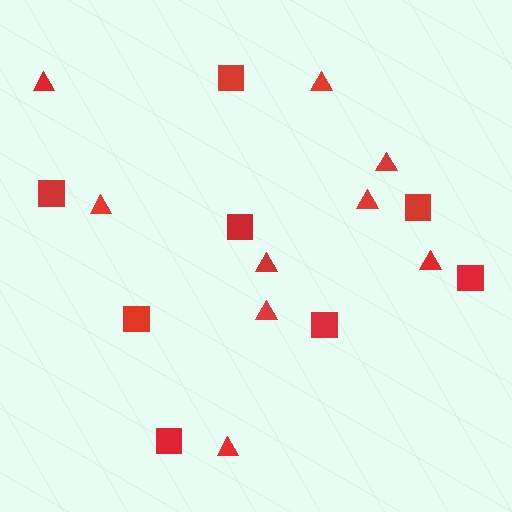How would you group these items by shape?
There are 2 groups: one group of triangles (9) and one group of squares (8).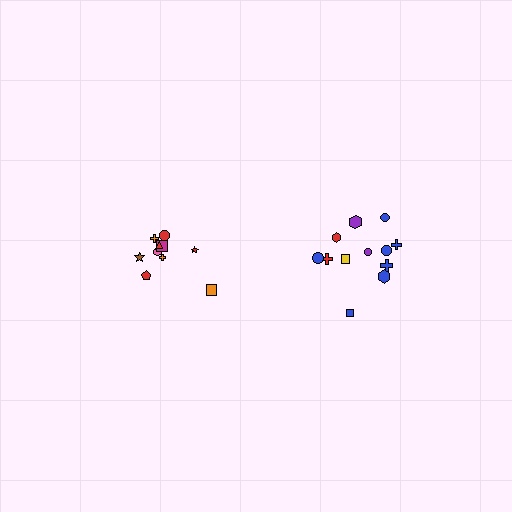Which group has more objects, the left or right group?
The right group.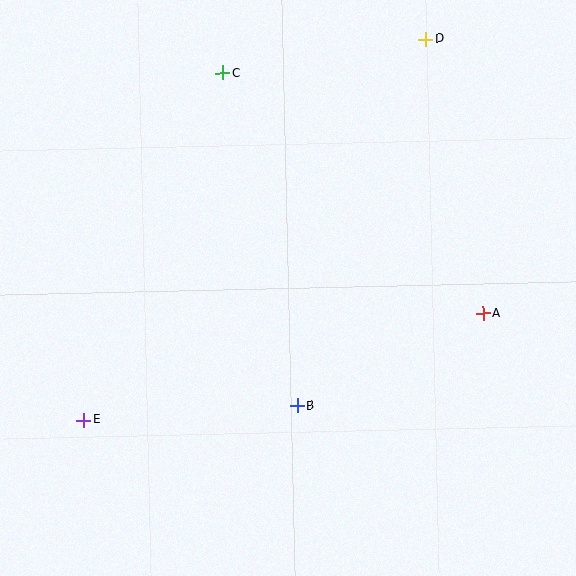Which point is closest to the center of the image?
Point B at (297, 406) is closest to the center.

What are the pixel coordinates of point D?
Point D is at (426, 39).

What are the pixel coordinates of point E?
Point E is at (84, 420).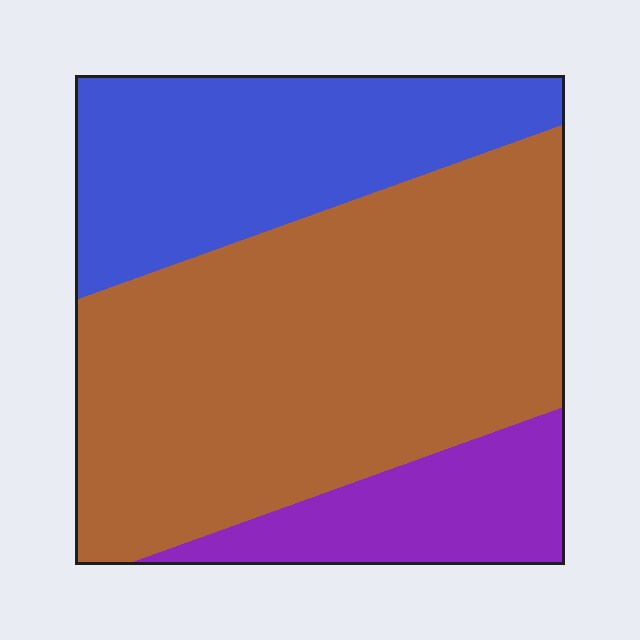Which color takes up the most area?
Brown, at roughly 55%.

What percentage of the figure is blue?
Blue takes up about one quarter (1/4) of the figure.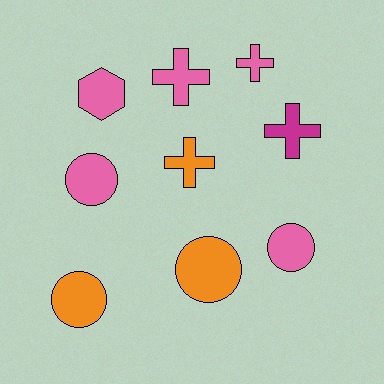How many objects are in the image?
There are 9 objects.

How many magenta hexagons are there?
There are no magenta hexagons.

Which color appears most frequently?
Pink, with 5 objects.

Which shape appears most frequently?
Cross, with 4 objects.